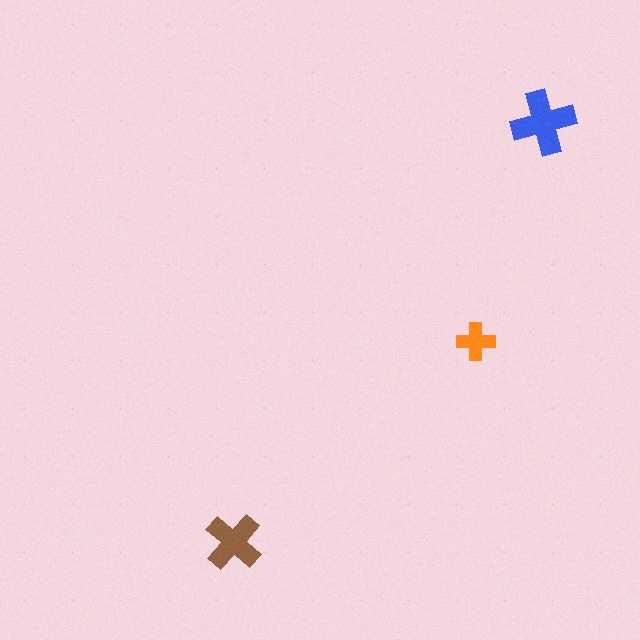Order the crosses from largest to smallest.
the blue one, the brown one, the orange one.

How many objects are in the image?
There are 3 objects in the image.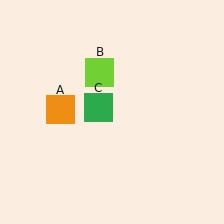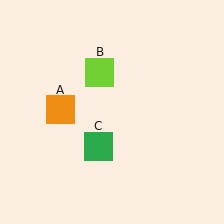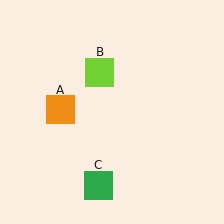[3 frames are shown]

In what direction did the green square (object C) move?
The green square (object C) moved down.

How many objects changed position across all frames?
1 object changed position: green square (object C).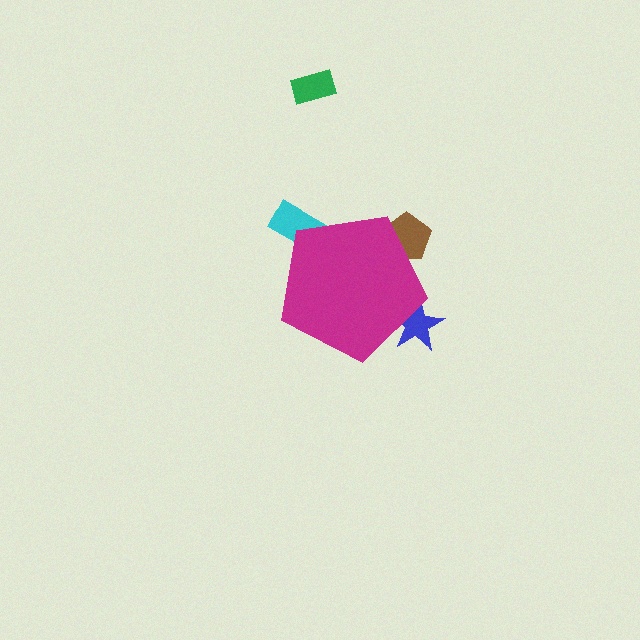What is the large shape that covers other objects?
A magenta pentagon.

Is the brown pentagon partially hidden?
Yes, the brown pentagon is partially hidden behind the magenta pentagon.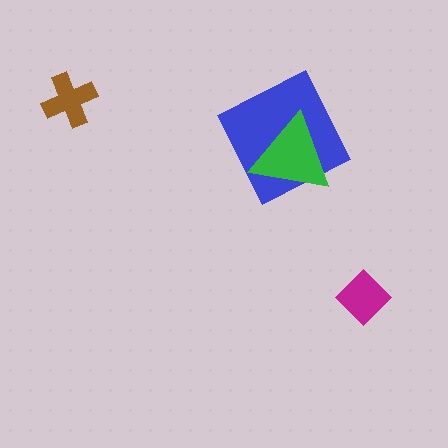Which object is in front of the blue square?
The green triangle is in front of the blue square.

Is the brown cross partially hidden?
No, no other shape covers it.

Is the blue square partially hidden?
Yes, it is partially covered by another shape.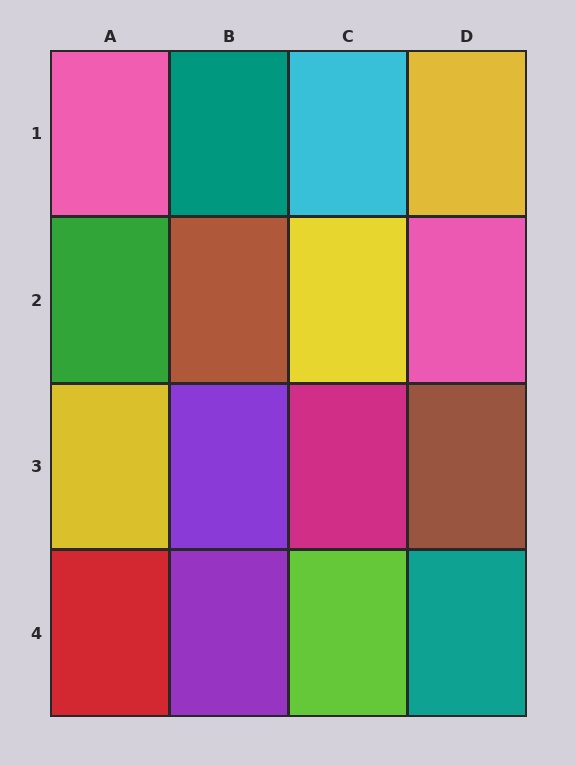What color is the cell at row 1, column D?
Yellow.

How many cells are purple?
2 cells are purple.